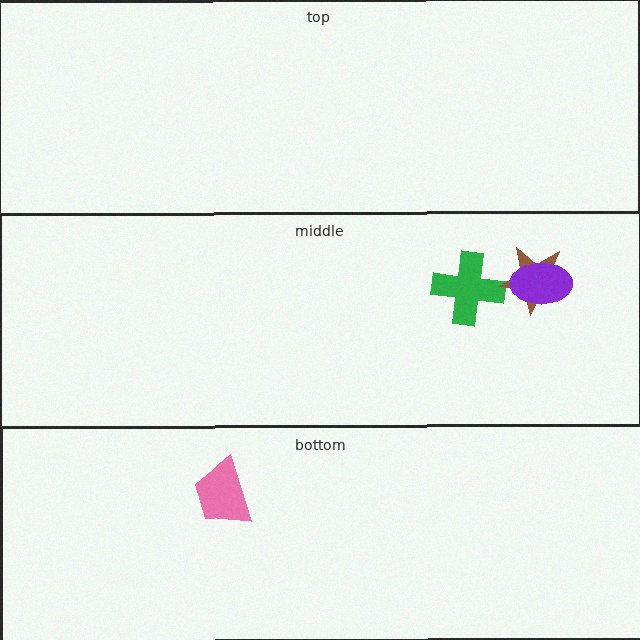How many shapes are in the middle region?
3.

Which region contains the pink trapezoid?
The bottom region.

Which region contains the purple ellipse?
The middle region.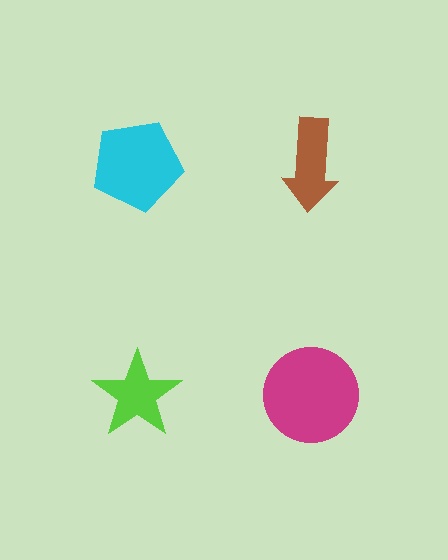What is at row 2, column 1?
A lime star.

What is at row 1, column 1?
A cyan pentagon.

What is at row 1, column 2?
A brown arrow.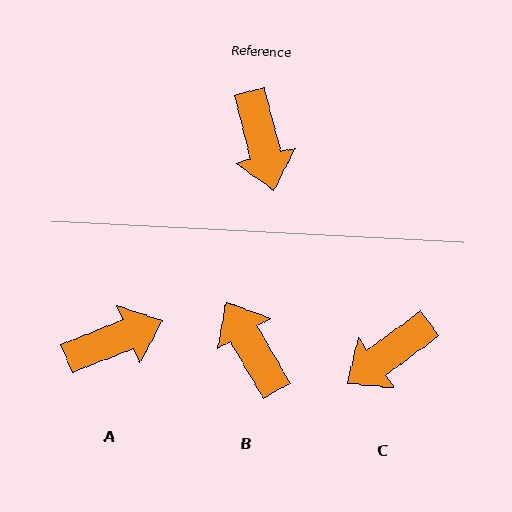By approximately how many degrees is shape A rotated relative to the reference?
Approximately 98 degrees counter-clockwise.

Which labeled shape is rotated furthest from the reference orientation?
B, about 164 degrees away.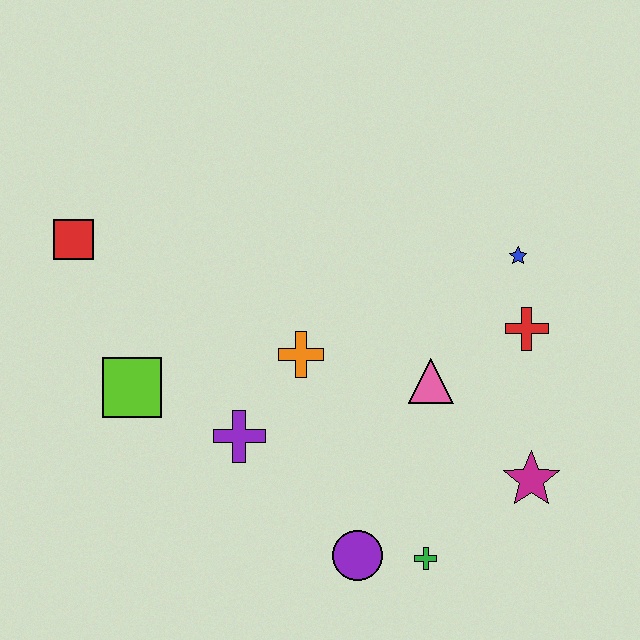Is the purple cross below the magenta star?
No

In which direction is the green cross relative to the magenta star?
The green cross is to the left of the magenta star.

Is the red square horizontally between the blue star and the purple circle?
No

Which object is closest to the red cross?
The blue star is closest to the red cross.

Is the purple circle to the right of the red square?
Yes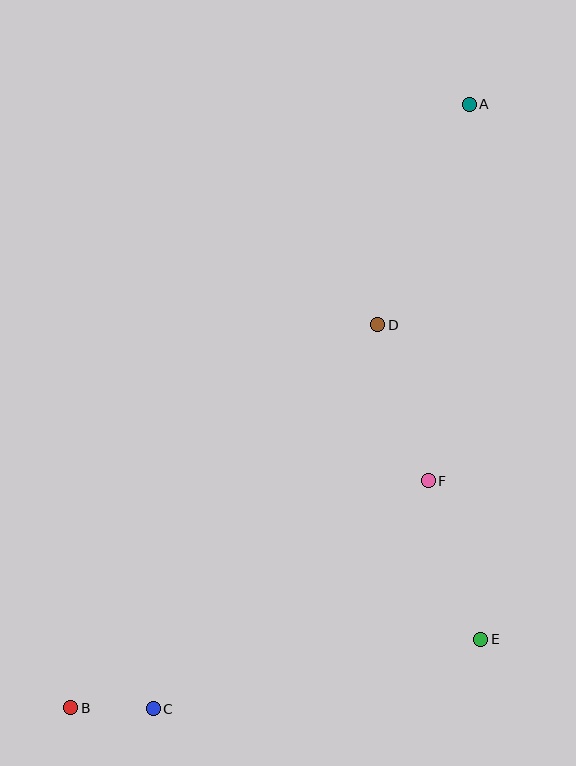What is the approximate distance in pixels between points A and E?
The distance between A and E is approximately 535 pixels.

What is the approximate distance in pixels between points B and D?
The distance between B and D is approximately 491 pixels.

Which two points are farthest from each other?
Points A and B are farthest from each other.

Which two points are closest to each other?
Points B and C are closest to each other.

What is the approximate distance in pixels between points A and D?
The distance between A and D is approximately 239 pixels.